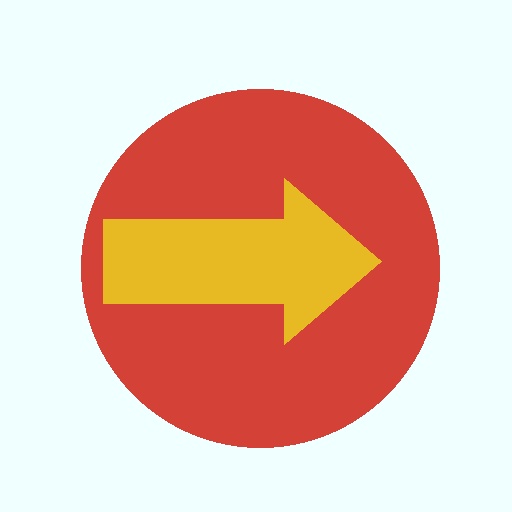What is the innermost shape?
The yellow arrow.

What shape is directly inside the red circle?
The yellow arrow.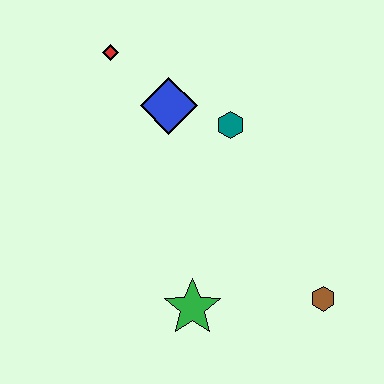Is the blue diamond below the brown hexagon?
No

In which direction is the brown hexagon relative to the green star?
The brown hexagon is to the right of the green star.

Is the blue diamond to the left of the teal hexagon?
Yes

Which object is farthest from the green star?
The red diamond is farthest from the green star.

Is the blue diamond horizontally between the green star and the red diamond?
Yes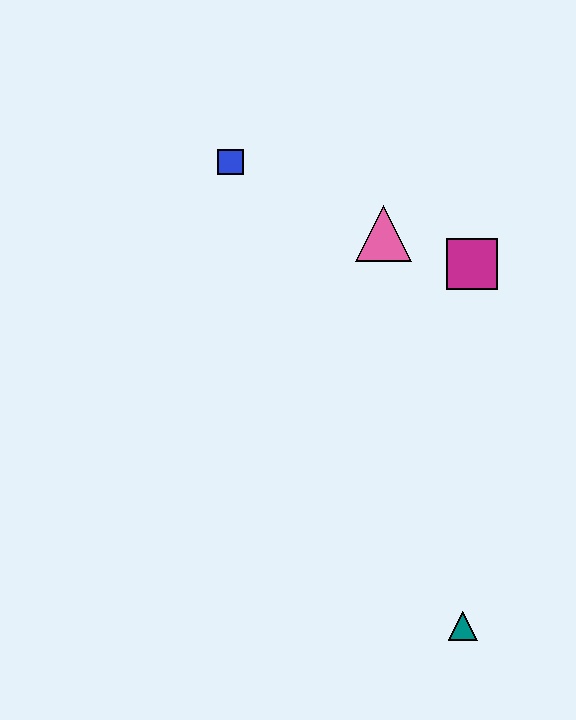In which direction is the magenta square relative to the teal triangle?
The magenta square is above the teal triangle.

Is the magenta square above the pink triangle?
No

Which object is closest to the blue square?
The pink triangle is closest to the blue square.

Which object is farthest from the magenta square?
The teal triangle is farthest from the magenta square.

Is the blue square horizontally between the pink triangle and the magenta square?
No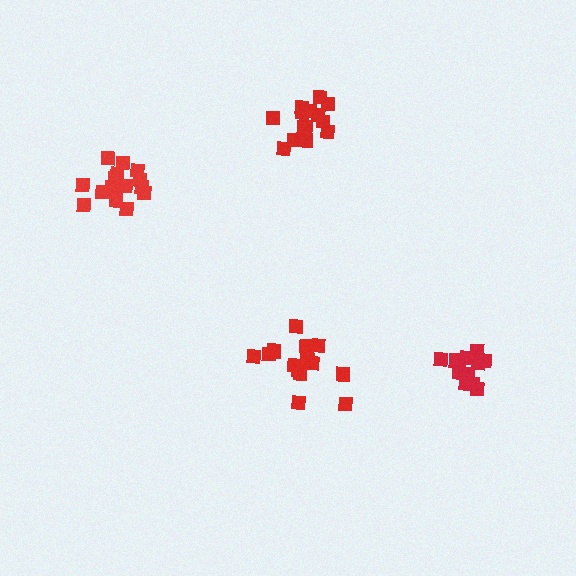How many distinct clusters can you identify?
There are 4 distinct clusters.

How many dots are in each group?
Group 1: 14 dots, Group 2: 15 dots, Group 3: 14 dots, Group 4: 15 dots (58 total).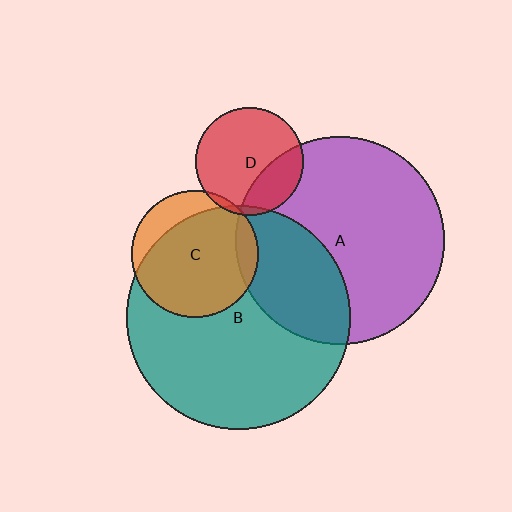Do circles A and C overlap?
Yes.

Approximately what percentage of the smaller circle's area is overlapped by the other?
Approximately 10%.